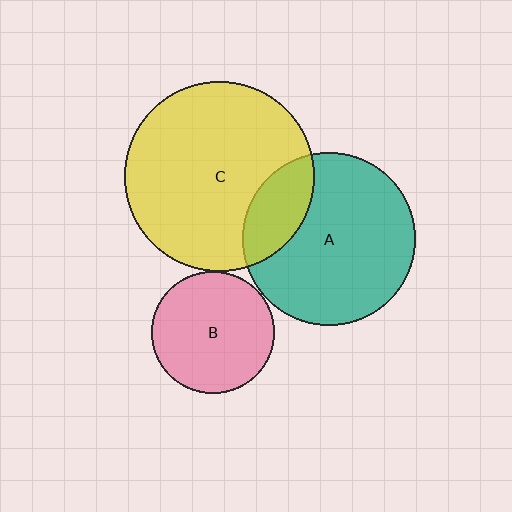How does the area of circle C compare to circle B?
Approximately 2.4 times.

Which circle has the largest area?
Circle C (yellow).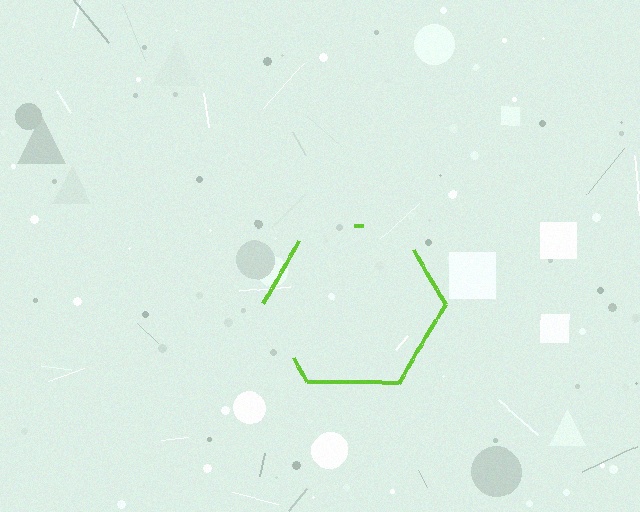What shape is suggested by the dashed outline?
The dashed outline suggests a hexagon.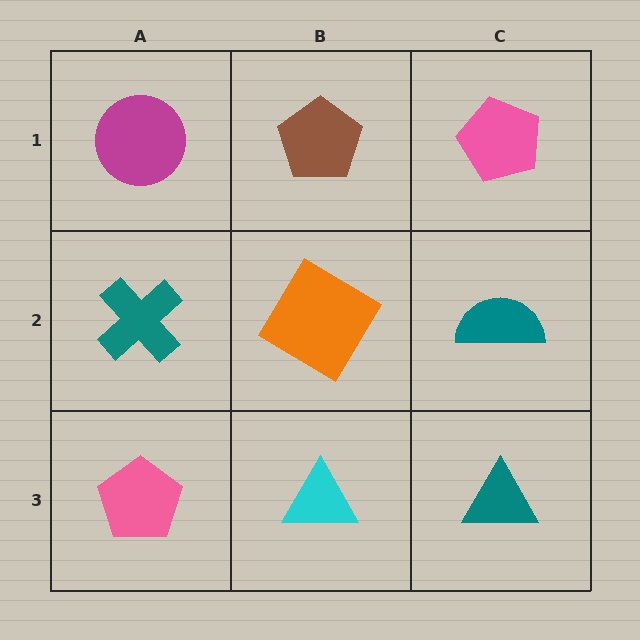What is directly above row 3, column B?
An orange diamond.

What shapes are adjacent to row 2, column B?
A brown pentagon (row 1, column B), a cyan triangle (row 3, column B), a teal cross (row 2, column A), a teal semicircle (row 2, column C).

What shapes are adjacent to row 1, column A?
A teal cross (row 2, column A), a brown pentagon (row 1, column B).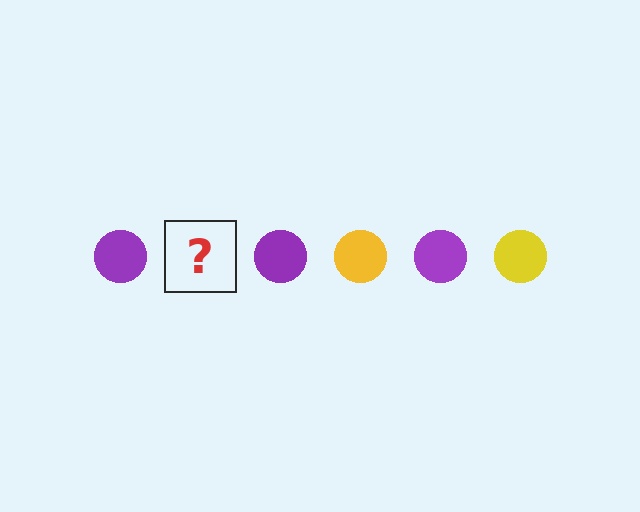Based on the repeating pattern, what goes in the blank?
The blank should be a yellow circle.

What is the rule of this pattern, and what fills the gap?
The rule is that the pattern cycles through purple, yellow circles. The gap should be filled with a yellow circle.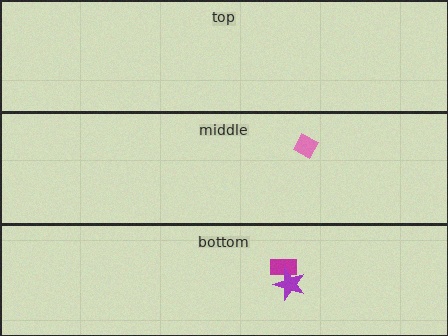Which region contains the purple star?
The bottom region.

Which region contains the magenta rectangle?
The bottom region.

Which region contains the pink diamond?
The middle region.